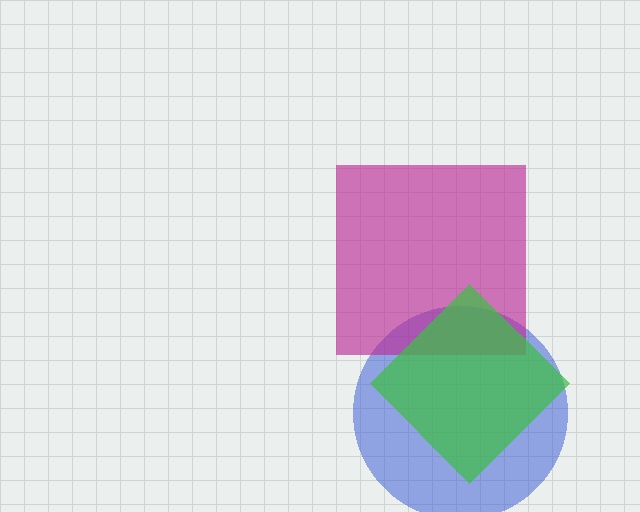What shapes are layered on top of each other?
The layered shapes are: a blue circle, a magenta square, a green diamond.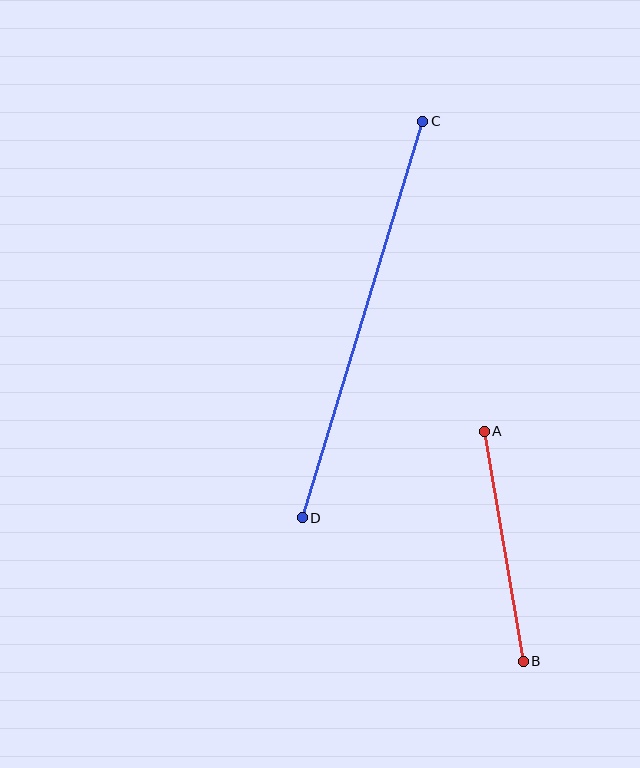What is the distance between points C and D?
The distance is approximately 414 pixels.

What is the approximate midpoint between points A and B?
The midpoint is at approximately (504, 546) pixels.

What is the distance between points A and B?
The distance is approximately 233 pixels.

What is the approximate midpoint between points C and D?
The midpoint is at approximately (363, 319) pixels.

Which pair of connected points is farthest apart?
Points C and D are farthest apart.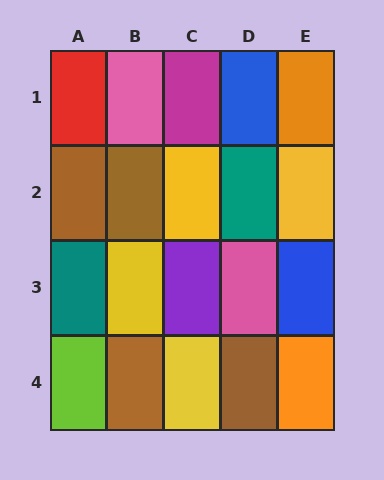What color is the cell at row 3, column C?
Purple.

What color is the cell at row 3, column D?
Pink.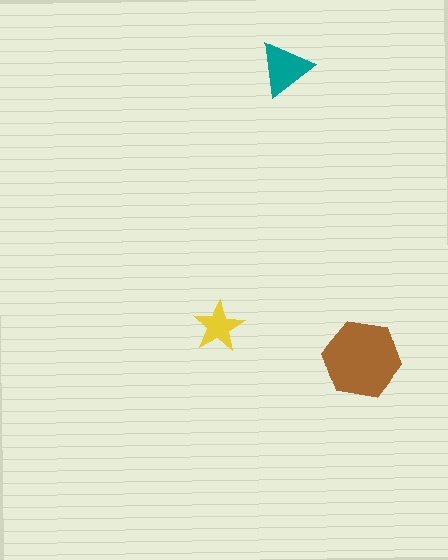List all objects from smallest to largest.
The yellow star, the teal triangle, the brown hexagon.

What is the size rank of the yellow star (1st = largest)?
3rd.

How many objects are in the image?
There are 3 objects in the image.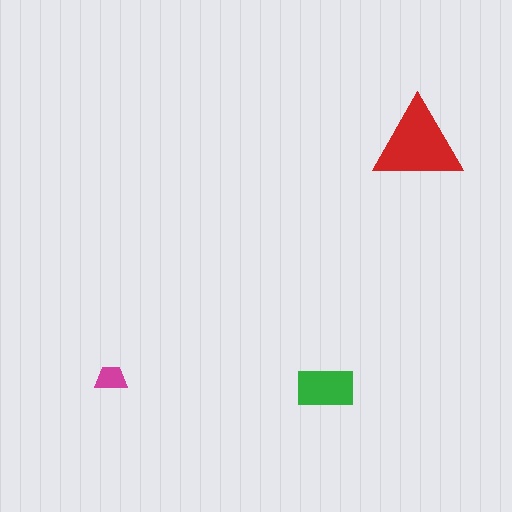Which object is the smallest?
The magenta trapezoid.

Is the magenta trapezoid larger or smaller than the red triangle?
Smaller.